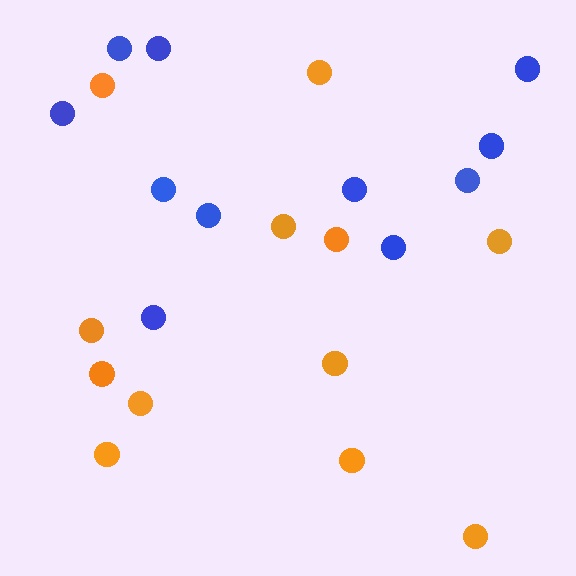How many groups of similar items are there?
There are 2 groups: one group of orange circles (12) and one group of blue circles (11).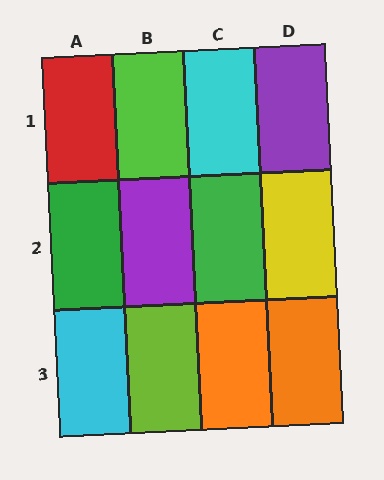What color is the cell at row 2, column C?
Green.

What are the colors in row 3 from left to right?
Cyan, lime, orange, orange.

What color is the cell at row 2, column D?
Yellow.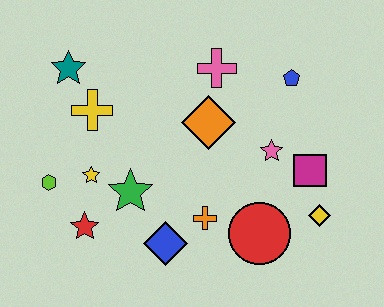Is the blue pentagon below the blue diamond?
No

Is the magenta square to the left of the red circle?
No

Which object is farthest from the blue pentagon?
The lime hexagon is farthest from the blue pentagon.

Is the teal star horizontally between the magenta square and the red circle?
No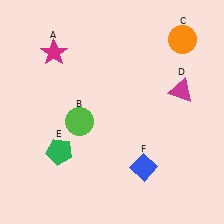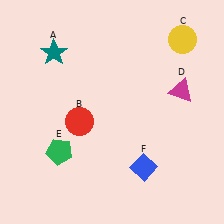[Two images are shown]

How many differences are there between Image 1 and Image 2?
There are 3 differences between the two images.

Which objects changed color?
A changed from magenta to teal. B changed from lime to red. C changed from orange to yellow.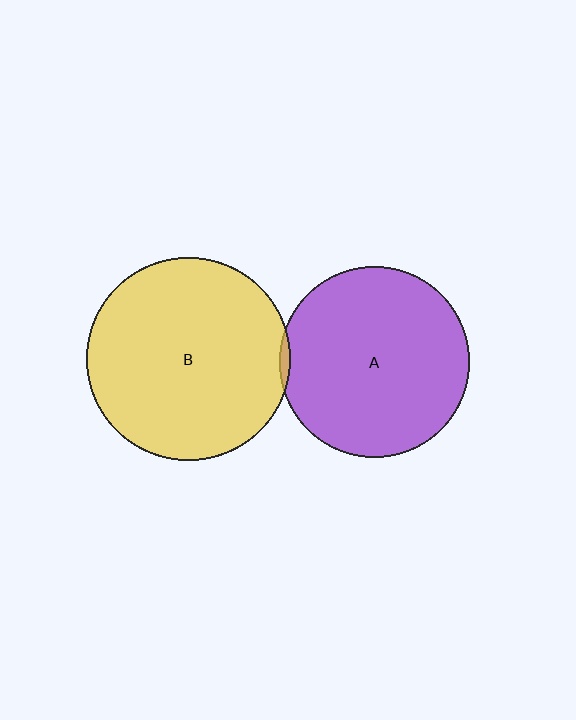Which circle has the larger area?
Circle B (yellow).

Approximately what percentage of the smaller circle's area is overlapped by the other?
Approximately 5%.